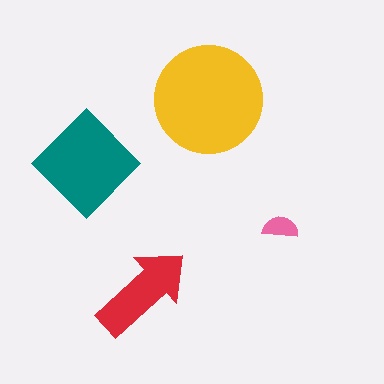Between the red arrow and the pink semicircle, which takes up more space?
The red arrow.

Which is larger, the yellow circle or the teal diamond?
The yellow circle.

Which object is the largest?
The yellow circle.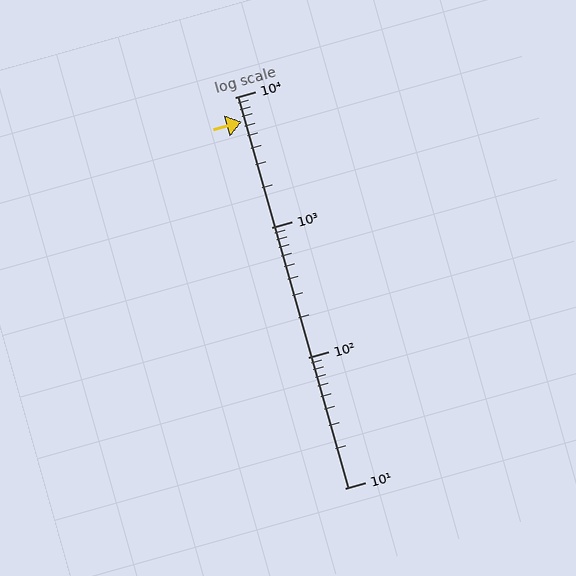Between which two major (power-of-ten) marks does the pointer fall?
The pointer is between 1000 and 10000.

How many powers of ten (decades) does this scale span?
The scale spans 3 decades, from 10 to 10000.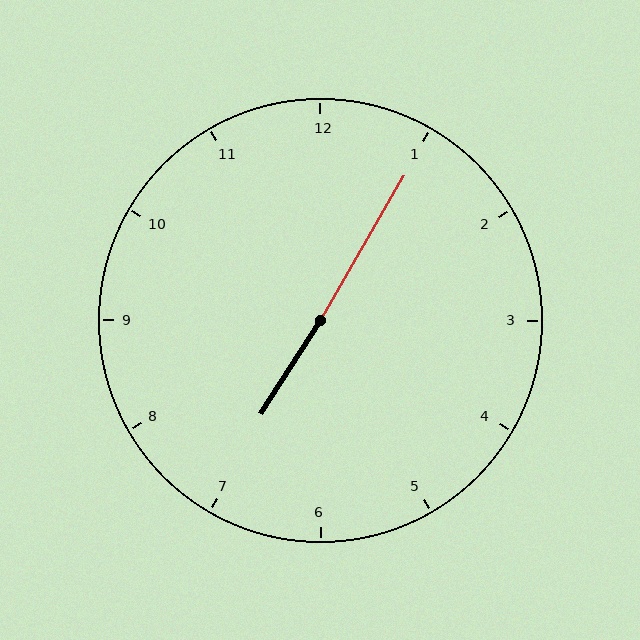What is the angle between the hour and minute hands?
Approximately 178 degrees.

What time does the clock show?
7:05.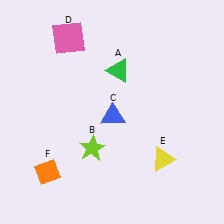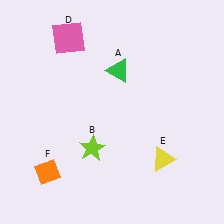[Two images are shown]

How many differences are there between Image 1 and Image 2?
There is 1 difference between the two images.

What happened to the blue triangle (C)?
The blue triangle (C) was removed in Image 2. It was in the bottom-right area of Image 1.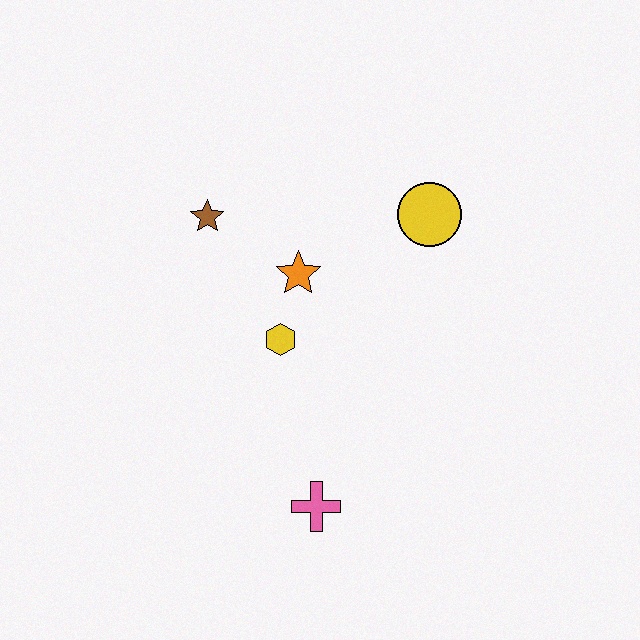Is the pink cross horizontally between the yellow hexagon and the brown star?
No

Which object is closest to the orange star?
The yellow hexagon is closest to the orange star.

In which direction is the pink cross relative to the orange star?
The pink cross is below the orange star.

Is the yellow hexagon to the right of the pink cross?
No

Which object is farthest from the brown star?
The pink cross is farthest from the brown star.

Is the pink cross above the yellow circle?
No